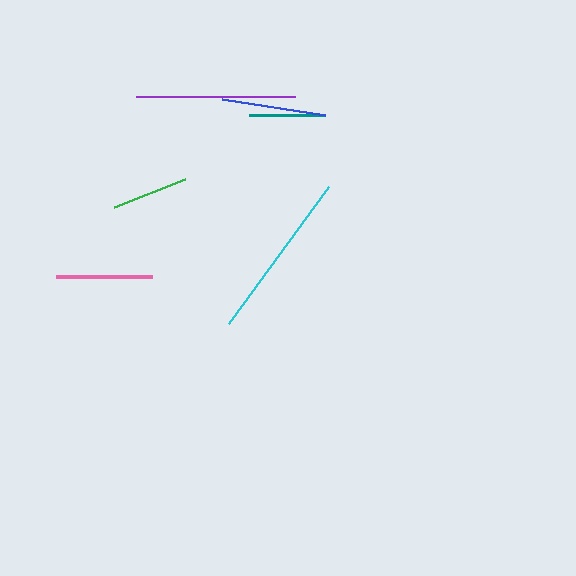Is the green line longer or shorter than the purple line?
The purple line is longer than the green line.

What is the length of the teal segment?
The teal segment is approximately 75 pixels long.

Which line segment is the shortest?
The teal line is the shortest at approximately 75 pixels.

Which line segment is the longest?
The cyan line is the longest at approximately 170 pixels.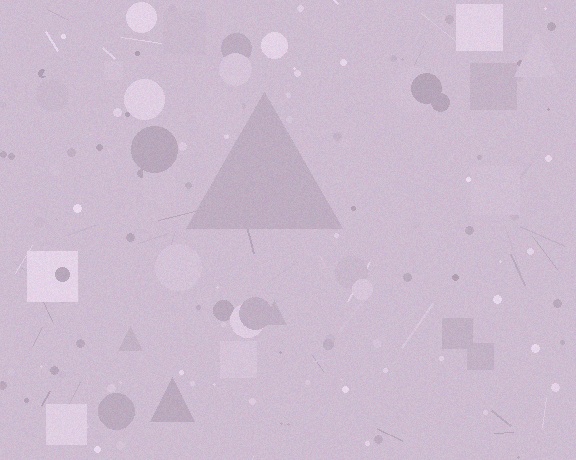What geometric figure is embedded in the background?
A triangle is embedded in the background.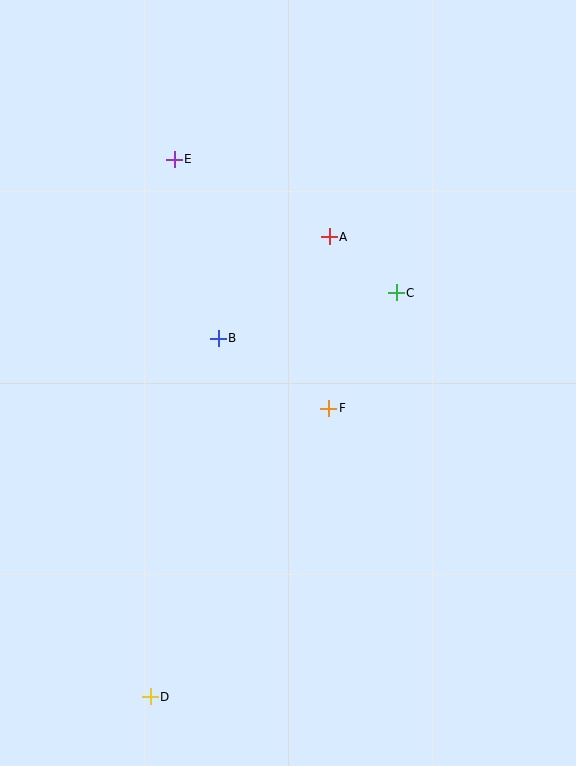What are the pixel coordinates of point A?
Point A is at (329, 237).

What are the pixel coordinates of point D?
Point D is at (150, 697).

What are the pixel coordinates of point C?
Point C is at (396, 293).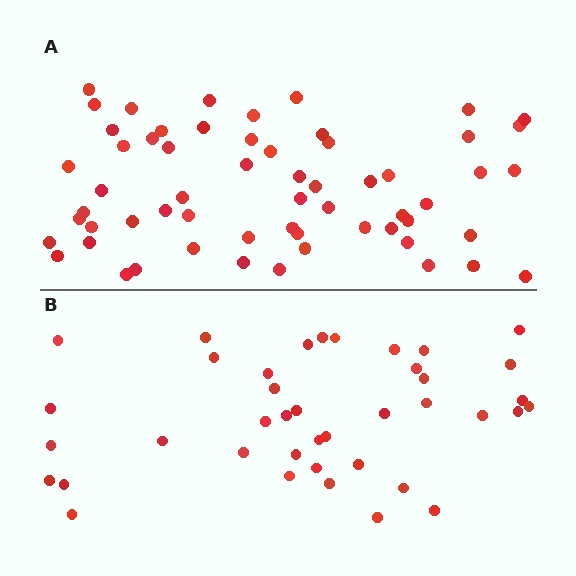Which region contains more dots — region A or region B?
Region A (the top region) has more dots.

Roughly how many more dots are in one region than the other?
Region A has approximately 20 more dots than region B.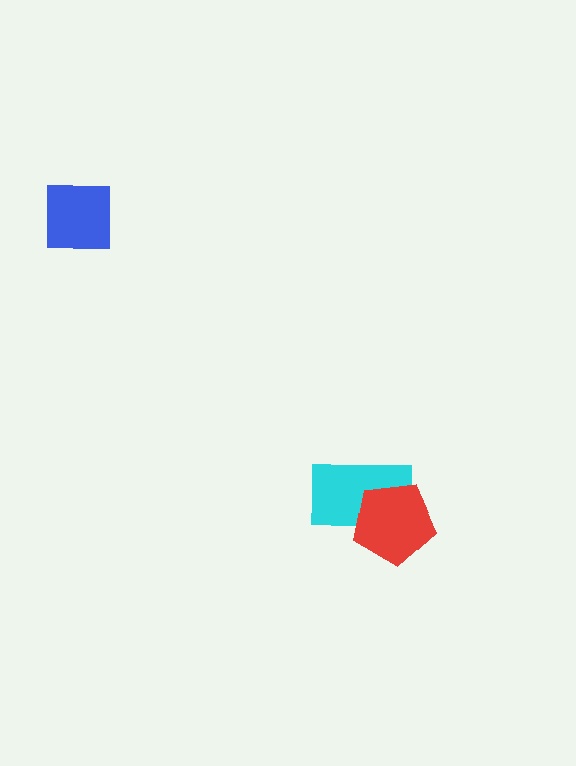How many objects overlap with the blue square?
0 objects overlap with the blue square.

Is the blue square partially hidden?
No, no other shape covers it.